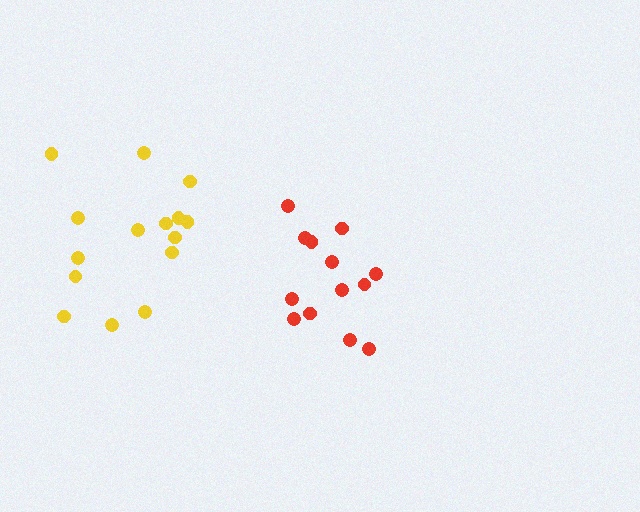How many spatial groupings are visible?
There are 2 spatial groupings.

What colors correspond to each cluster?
The clusters are colored: yellow, red.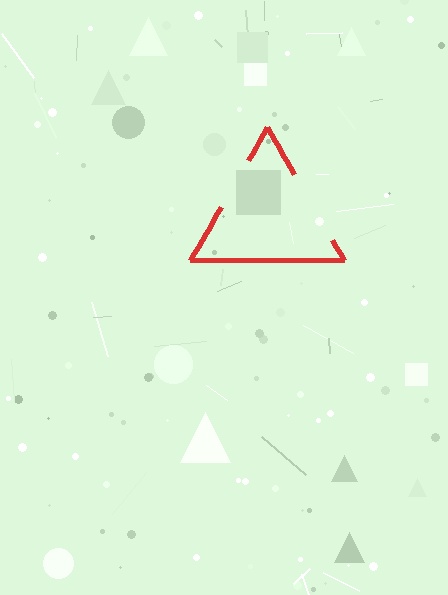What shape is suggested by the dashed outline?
The dashed outline suggests a triangle.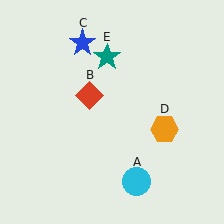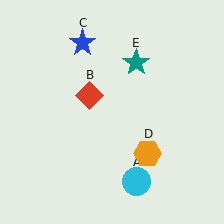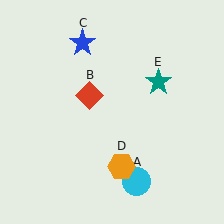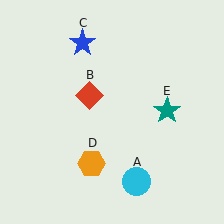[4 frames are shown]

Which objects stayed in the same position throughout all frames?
Cyan circle (object A) and red diamond (object B) and blue star (object C) remained stationary.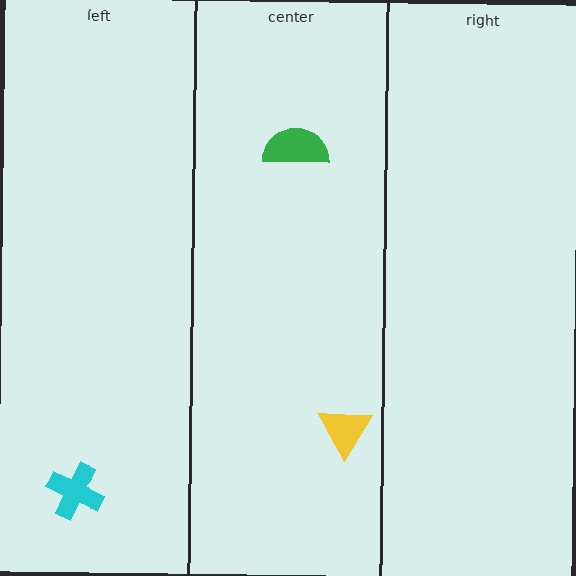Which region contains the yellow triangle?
The center region.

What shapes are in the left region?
The cyan cross.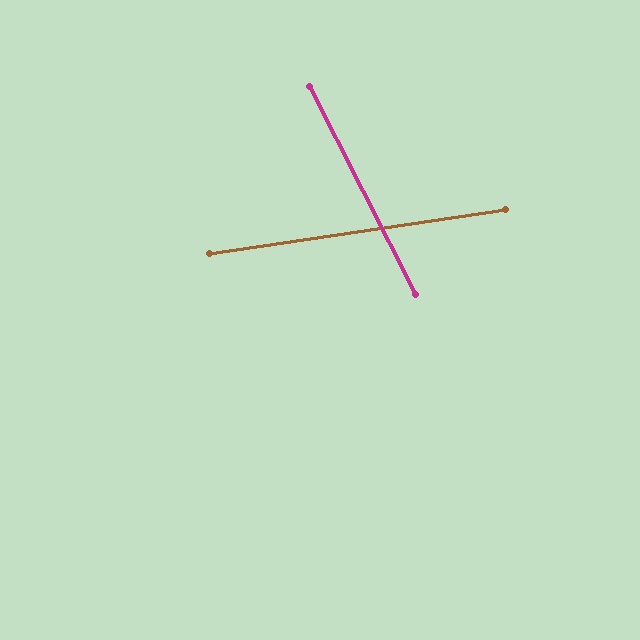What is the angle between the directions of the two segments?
Approximately 71 degrees.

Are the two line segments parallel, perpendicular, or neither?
Neither parallel nor perpendicular — they differ by about 71°.